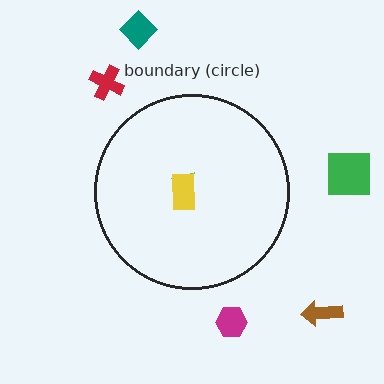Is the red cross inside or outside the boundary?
Outside.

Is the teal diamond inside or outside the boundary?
Outside.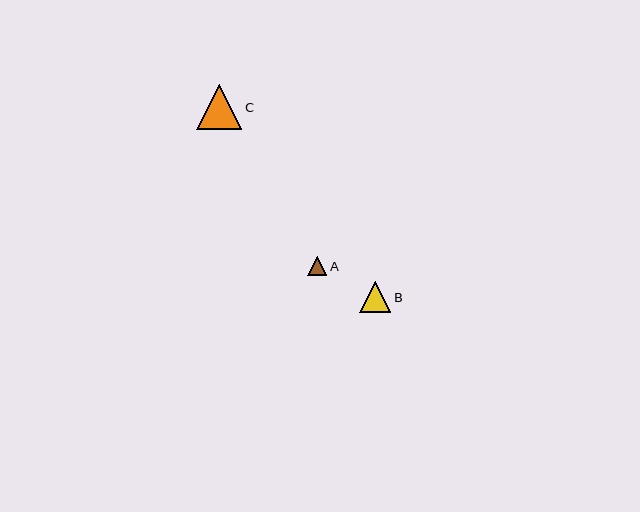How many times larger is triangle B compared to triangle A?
Triangle B is approximately 1.6 times the size of triangle A.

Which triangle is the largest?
Triangle C is the largest with a size of approximately 45 pixels.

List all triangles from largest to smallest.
From largest to smallest: C, B, A.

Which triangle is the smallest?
Triangle A is the smallest with a size of approximately 19 pixels.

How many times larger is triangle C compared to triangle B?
Triangle C is approximately 1.5 times the size of triangle B.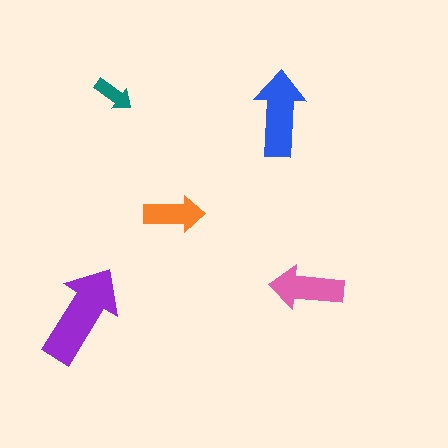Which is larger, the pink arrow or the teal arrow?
The pink one.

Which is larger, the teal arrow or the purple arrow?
The purple one.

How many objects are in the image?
There are 5 objects in the image.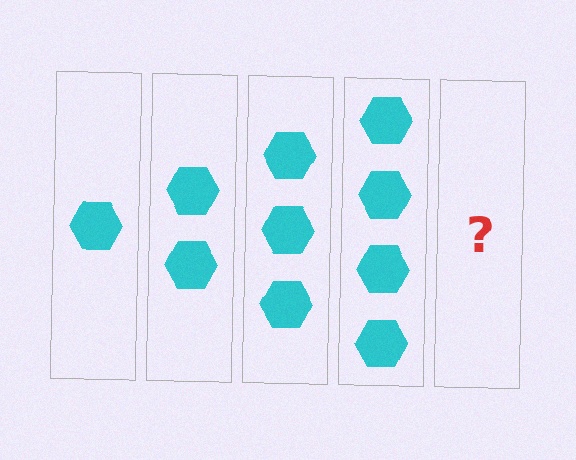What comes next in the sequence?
The next element should be 5 hexagons.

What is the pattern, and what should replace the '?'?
The pattern is that each step adds one more hexagon. The '?' should be 5 hexagons.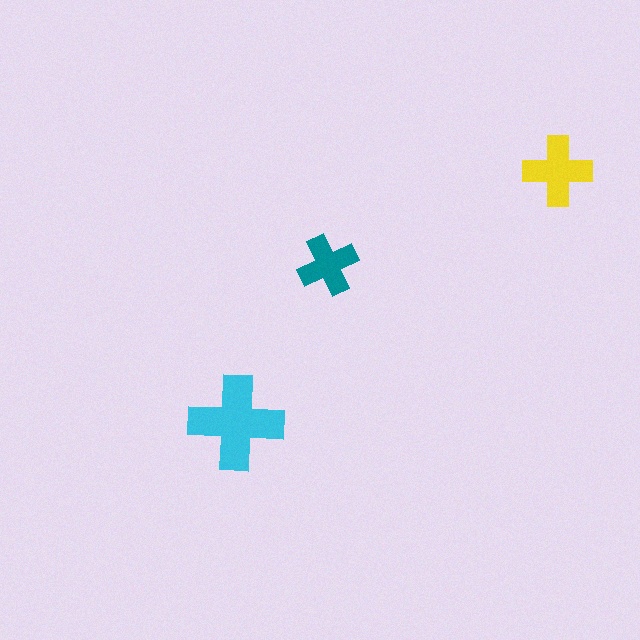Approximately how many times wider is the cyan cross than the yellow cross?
About 1.5 times wider.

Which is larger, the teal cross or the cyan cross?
The cyan one.